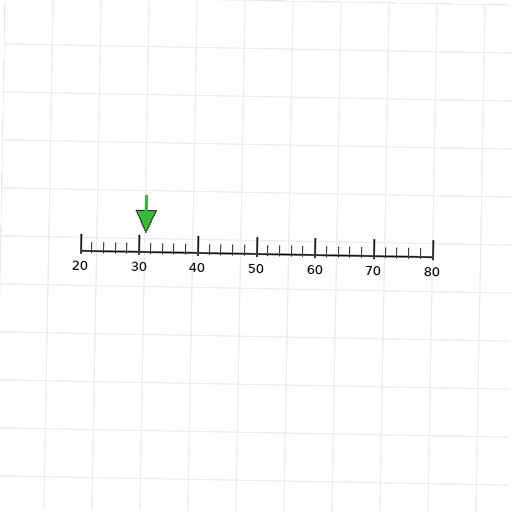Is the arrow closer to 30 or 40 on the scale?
The arrow is closer to 30.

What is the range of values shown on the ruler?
The ruler shows values from 20 to 80.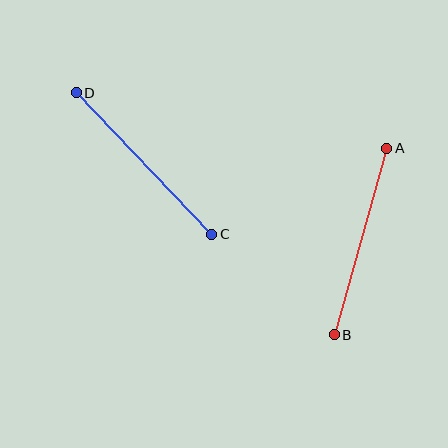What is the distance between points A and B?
The distance is approximately 194 pixels.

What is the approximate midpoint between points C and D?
The midpoint is at approximately (144, 164) pixels.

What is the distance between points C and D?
The distance is approximately 196 pixels.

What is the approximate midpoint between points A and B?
The midpoint is at approximately (361, 241) pixels.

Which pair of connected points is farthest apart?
Points C and D are farthest apart.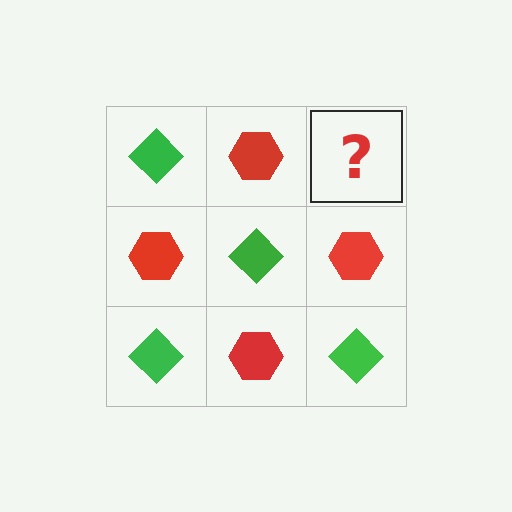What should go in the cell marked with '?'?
The missing cell should contain a green diamond.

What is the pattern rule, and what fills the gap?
The rule is that it alternates green diamond and red hexagon in a checkerboard pattern. The gap should be filled with a green diamond.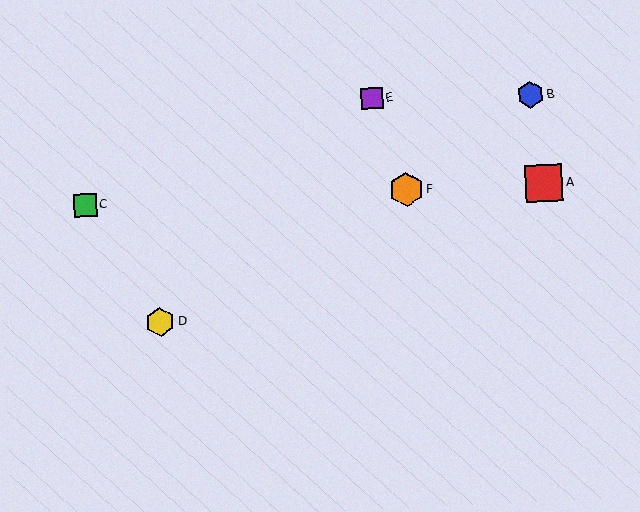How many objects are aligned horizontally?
3 objects (A, C, F) are aligned horizontally.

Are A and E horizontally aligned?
No, A is at y≈183 and E is at y≈99.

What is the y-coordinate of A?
Object A is at y≈183.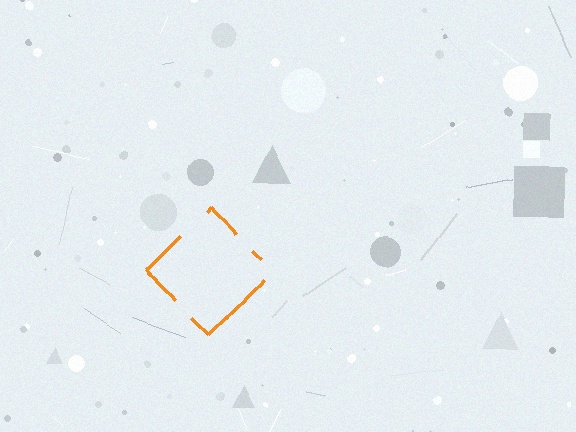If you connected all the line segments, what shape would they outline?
They would outline a diamond.